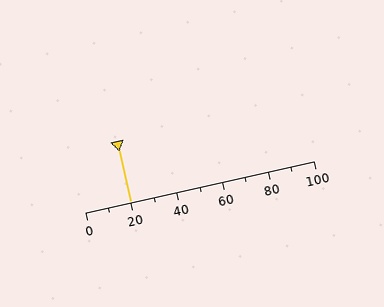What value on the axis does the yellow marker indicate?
The marker indicates approximately 20.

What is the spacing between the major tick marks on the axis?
The major ticks are spaced 20 apart.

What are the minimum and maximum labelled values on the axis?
The axis runs from 0 to 100.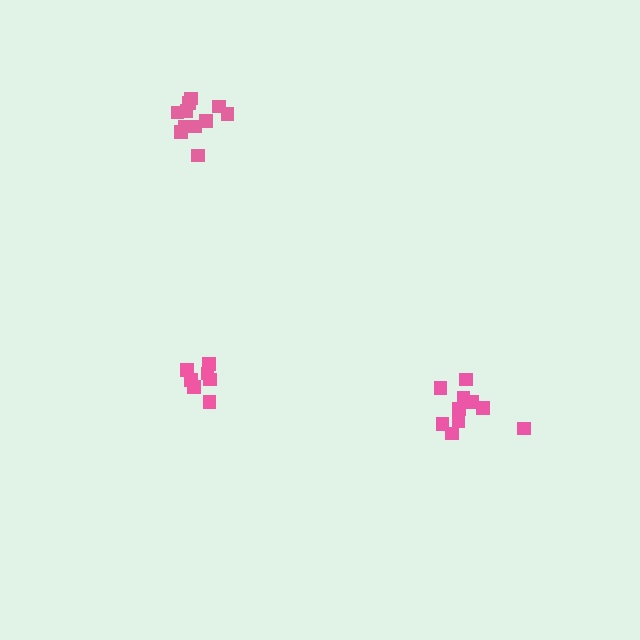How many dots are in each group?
Group 1: 11 dots, Group 2: 10 dots, Group 3: 7 dots (28 total).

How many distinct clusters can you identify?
There are 3 distinct clusters.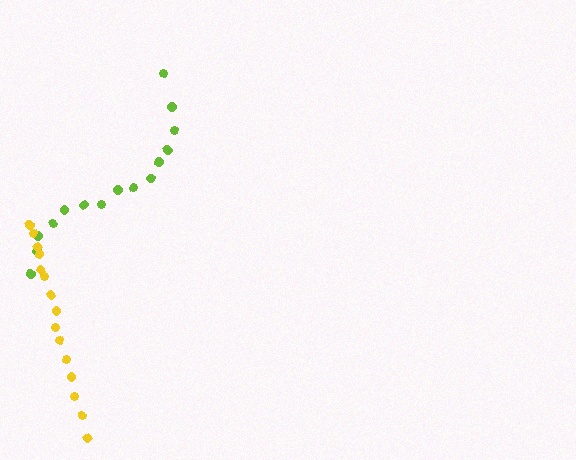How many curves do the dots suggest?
There are 2 distinct paths.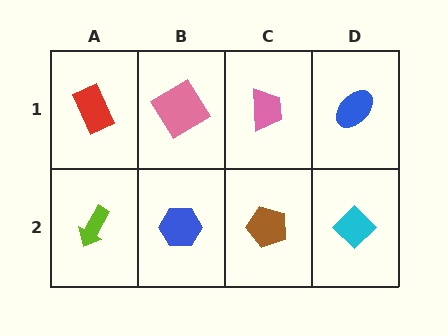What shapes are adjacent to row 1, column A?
A lime arrow (row 2, column A), a pink diamond (row 1, column B).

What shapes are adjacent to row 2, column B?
A pink diamond (row 1, column B), a lime arrow (row 2, column A), a brown pentagon (row 2, column C).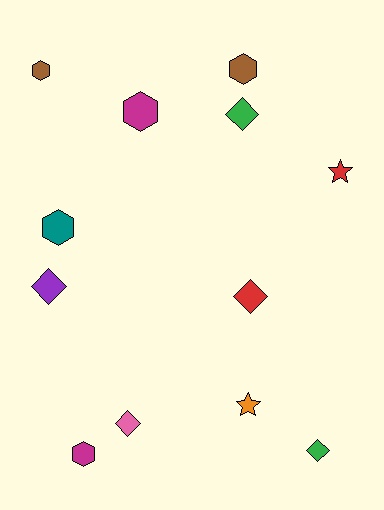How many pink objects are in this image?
There is 1 pink object.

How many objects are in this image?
There are 12 objects.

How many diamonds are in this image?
There are 5 diamonds.